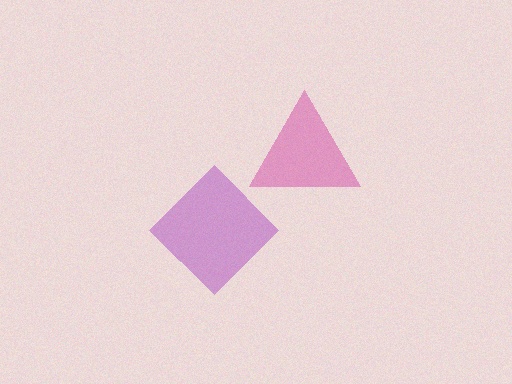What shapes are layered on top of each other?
The layered shapes are: a magenta triangle, a purple diamond.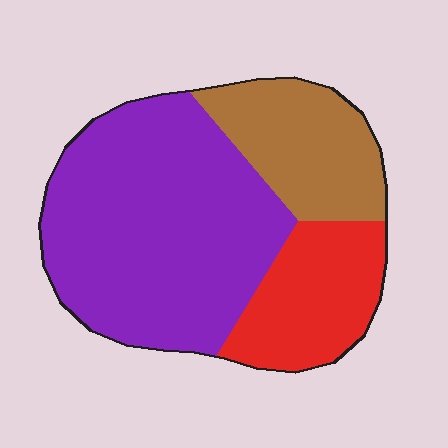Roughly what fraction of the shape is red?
Red takes up about one fifth (1/5) of the shape.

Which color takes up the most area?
Purple, at roughly 55%.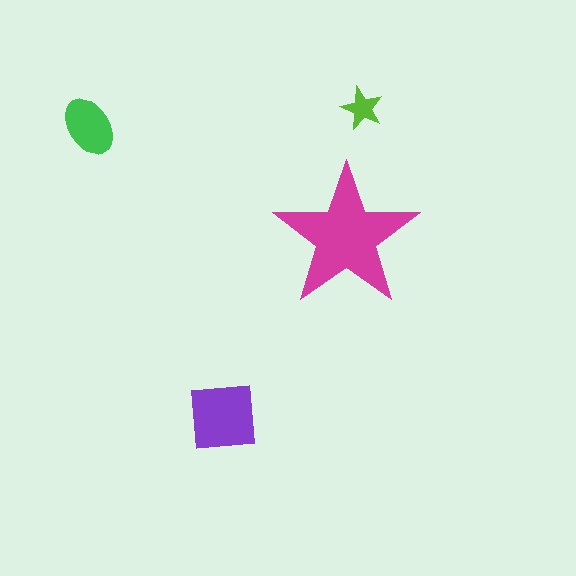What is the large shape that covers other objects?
A magenta star.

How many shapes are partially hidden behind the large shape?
0 shapes are partially hidden.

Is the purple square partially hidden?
No, the purple square is fully visible.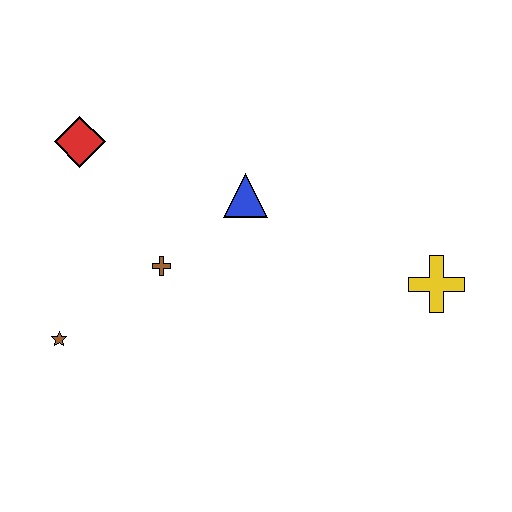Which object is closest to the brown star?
The brown cross is closest to the brown star.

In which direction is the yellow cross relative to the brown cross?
The yellow cross is to the right of the brown cross.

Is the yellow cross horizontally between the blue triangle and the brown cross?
No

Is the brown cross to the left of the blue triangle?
Yes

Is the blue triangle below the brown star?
No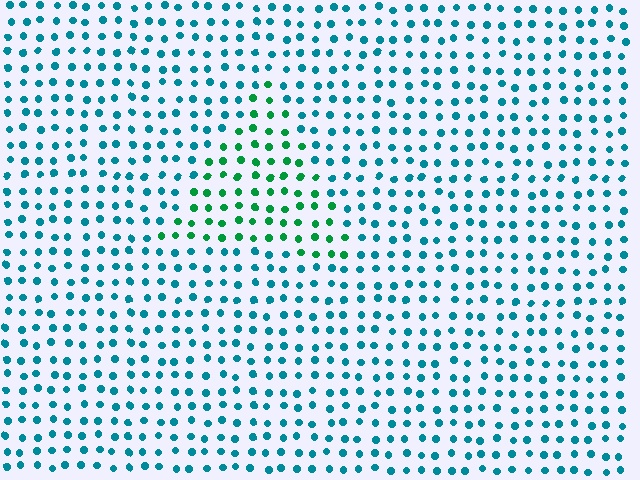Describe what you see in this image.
The image is filled with small teal elements in a uniform arrangement. A triangle-shaped region is visible where the elements are tinted to a slightly different hue, forming a subtle color boundary.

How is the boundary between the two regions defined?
The boundary is defined purely by a slight shift in hue (about 43 degrees). Spacing, size, and orientation are identical on both sides.